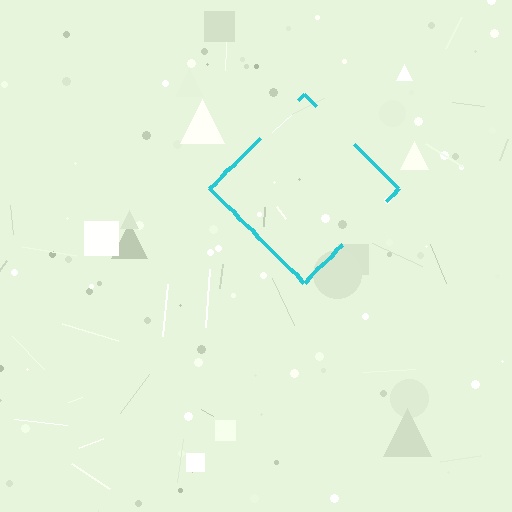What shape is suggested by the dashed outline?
The dashed outline suggests a diamond.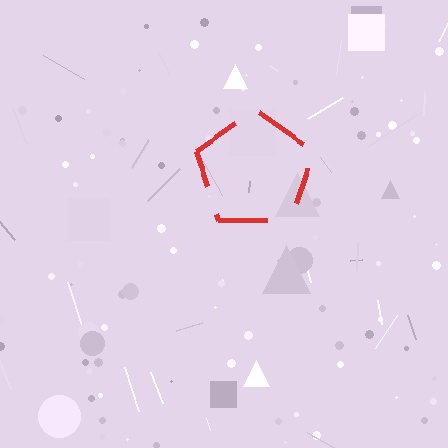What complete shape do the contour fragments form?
The contour fragments form a pentagon.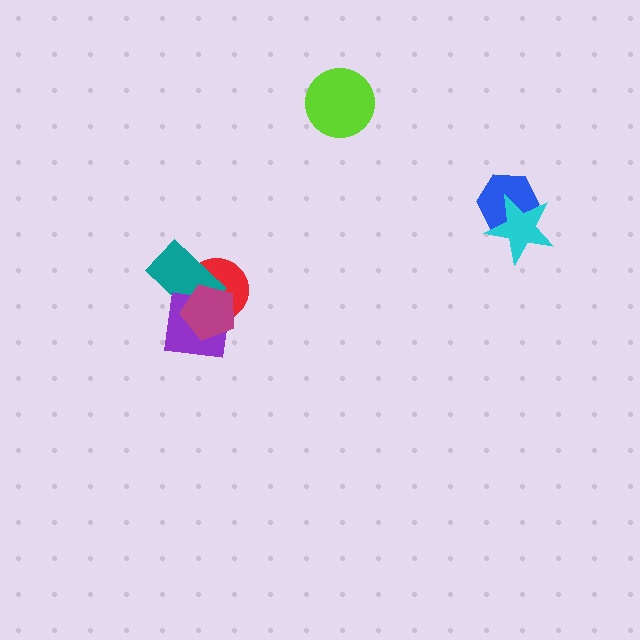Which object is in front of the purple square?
The magenta pentagon is in front of the purple square.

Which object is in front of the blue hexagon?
The cyan star is in front of the blue hexagon.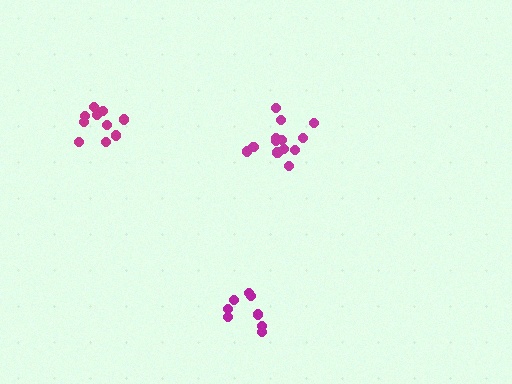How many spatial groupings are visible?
There are 3 spatial groupings.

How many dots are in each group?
Group 1: 8 dots, Group 2: 11 dots, Group 3: 13 dots (32 total).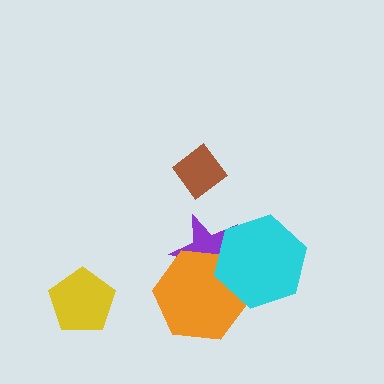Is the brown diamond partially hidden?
No, no other shape covers it.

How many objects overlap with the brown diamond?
0 objects overlap with the brown diamond.